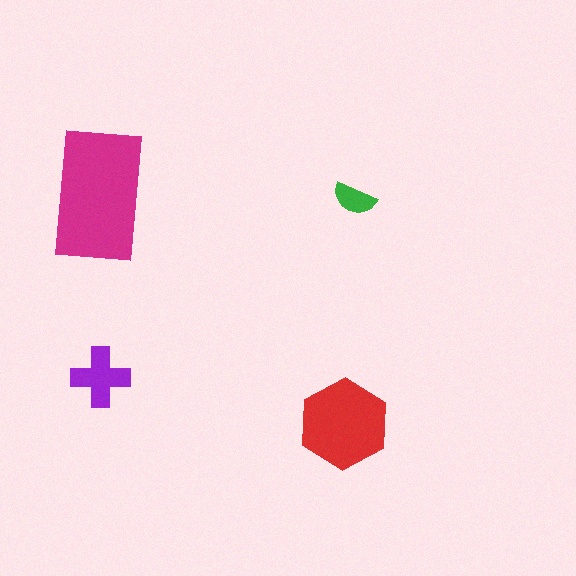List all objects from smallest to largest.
The green semicircle, the purple cross, the red hexagon, the magenta rectangle.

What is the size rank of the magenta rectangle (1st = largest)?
1st.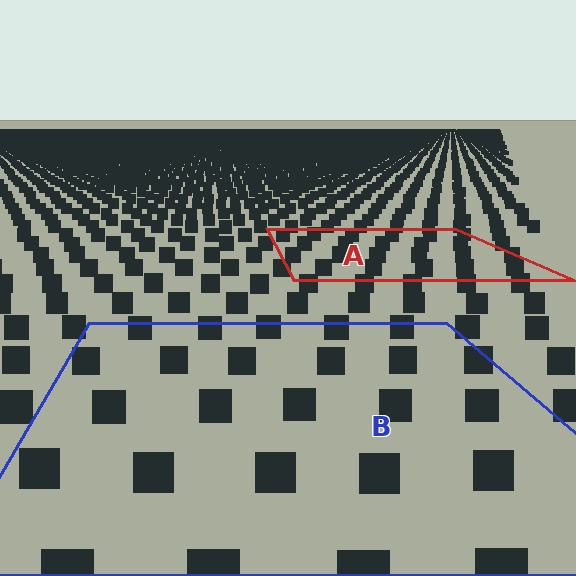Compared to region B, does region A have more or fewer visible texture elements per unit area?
Region A has more texture elements per unit area — they are packed more densely because it is farther away.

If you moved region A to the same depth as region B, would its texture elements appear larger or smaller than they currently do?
They would appear larger. At a closer depth, the same texture elements are projected at a bigger on-screen size.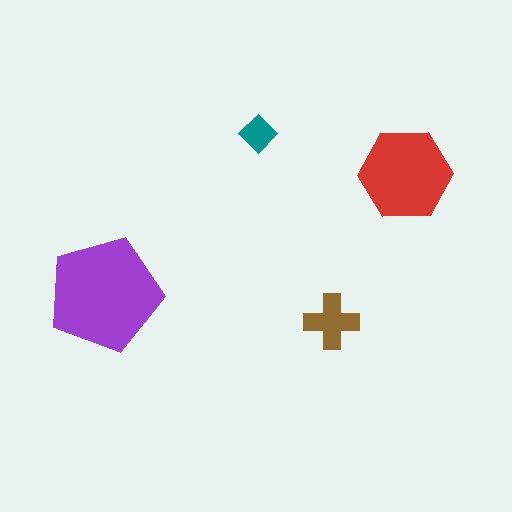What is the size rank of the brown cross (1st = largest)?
3rd.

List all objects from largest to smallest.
The purple pentagon, the red hexagon, the brown cross, the teal diamond.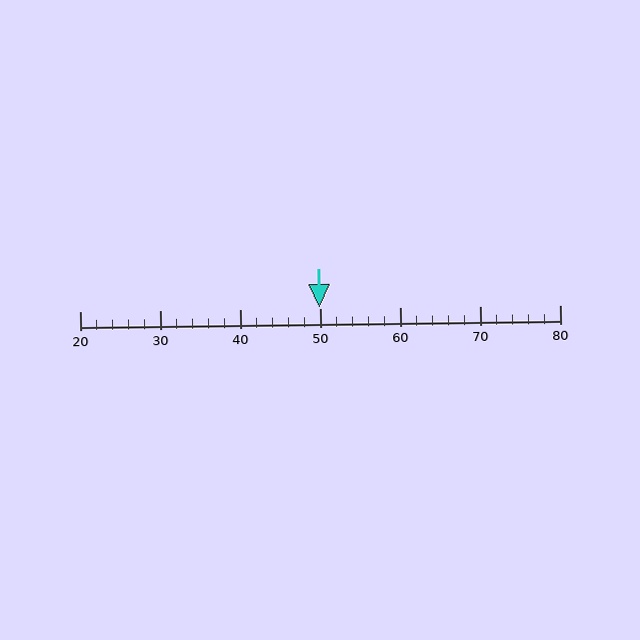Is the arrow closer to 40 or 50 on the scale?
The arrow is closer to 50.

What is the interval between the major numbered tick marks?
The major tick marks are spaced 10 units apart.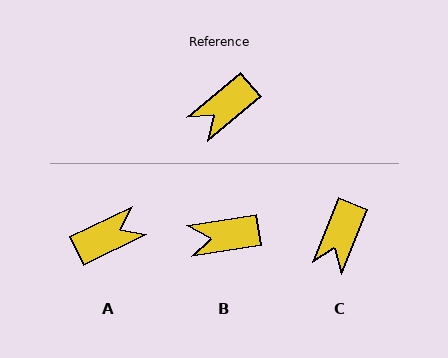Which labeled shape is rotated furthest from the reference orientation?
A, about 165 degrees away.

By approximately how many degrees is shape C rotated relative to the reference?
Approximately 28 degrees counter-clockwise.